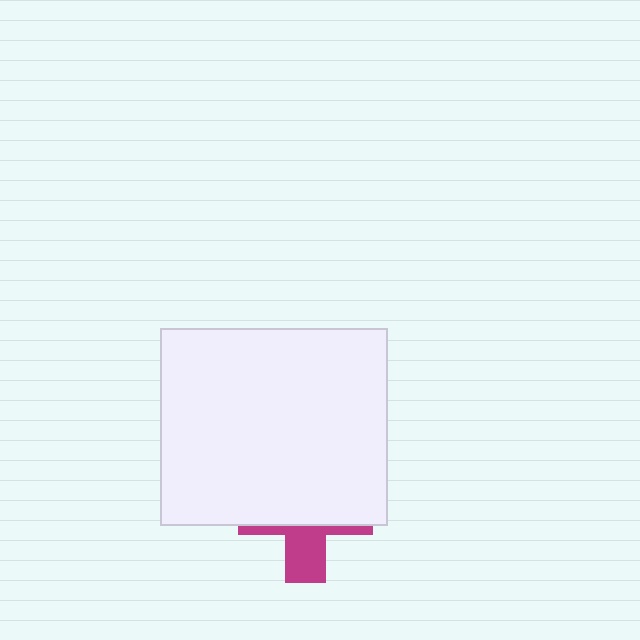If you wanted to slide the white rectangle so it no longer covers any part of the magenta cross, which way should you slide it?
Slide it up — that is the most direct way to separate the two shapes.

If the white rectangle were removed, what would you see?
You would see the complete magenta cross.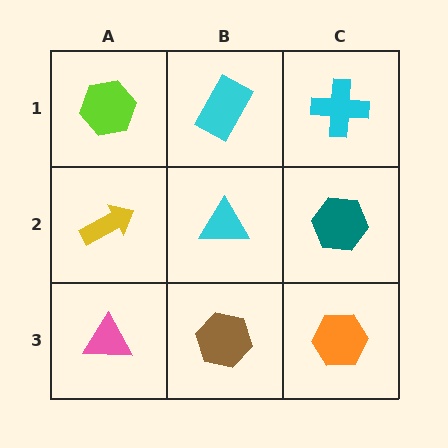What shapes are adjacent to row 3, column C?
A teal hexagon (row 2, column C), a brown hexagon (row 3, column B).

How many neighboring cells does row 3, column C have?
2.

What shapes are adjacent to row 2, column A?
A lime hexagon (row 1, column A), a pink triangle (row 3, column A), a cyan triangle (row 2, column B).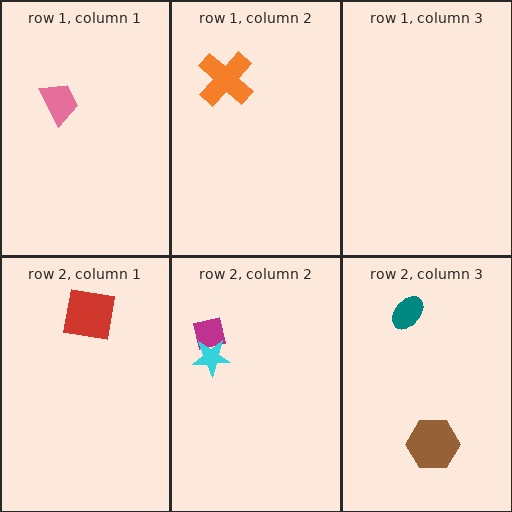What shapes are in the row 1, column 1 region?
The pink trapezoid.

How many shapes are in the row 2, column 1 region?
1.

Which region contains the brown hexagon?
The row 2, column 3 region.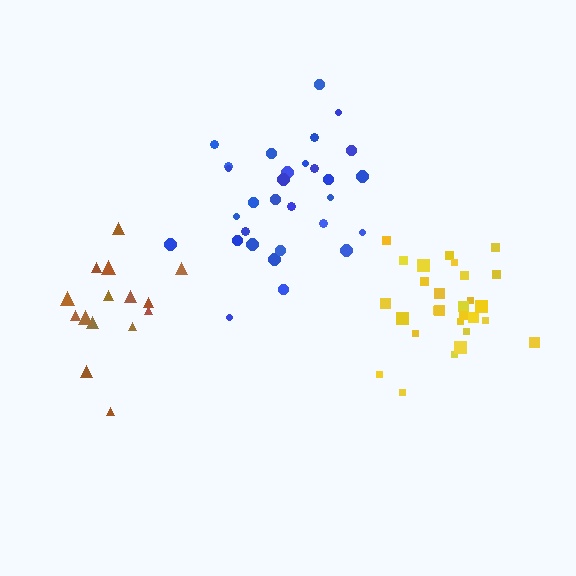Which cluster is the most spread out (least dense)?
Blue.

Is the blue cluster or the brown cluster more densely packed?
Brown.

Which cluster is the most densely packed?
Yellow.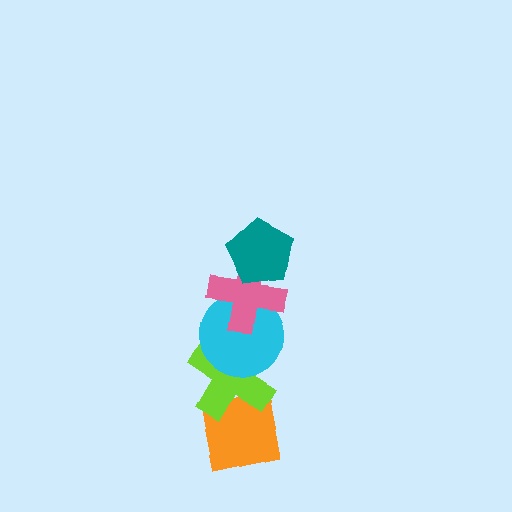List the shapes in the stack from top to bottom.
From top to bottom: the teal pentagon, the pink cross, the cyan circle, the lime cross, the orange square.